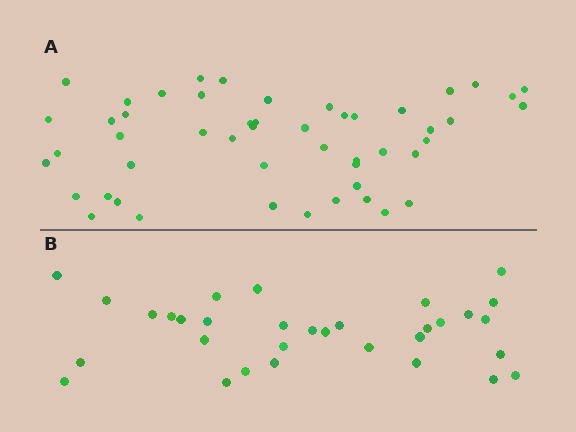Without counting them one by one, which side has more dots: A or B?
Region A (the top region) has more dots.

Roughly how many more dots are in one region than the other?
Region A has approximately 20 more dots than region B.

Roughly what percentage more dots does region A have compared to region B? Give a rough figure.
About 55% more.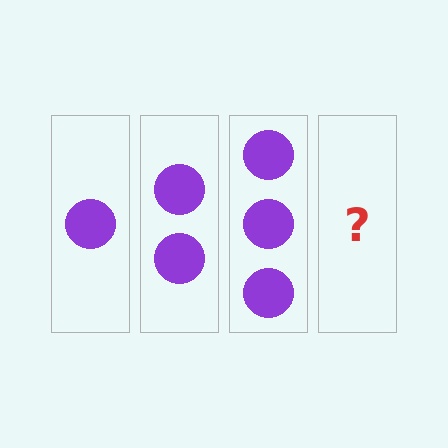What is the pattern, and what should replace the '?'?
The pattern is that each step adds one more circle. The '?' should be 4 circles.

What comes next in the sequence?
The next element should be 4 circles.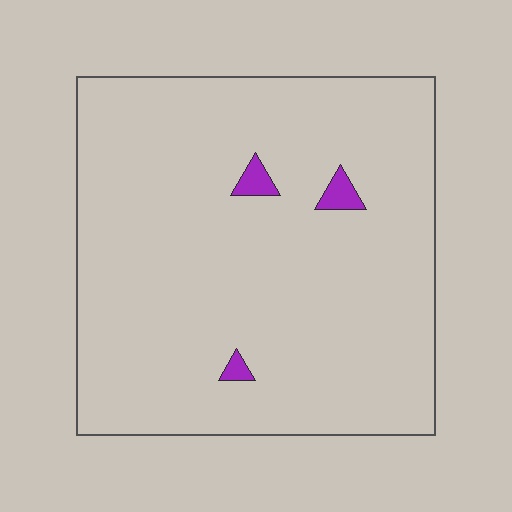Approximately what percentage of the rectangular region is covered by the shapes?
Approximately 0%.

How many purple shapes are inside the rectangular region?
3.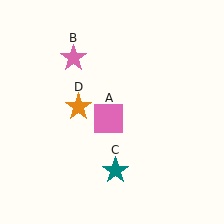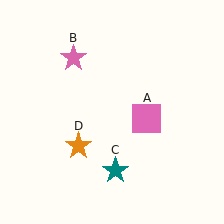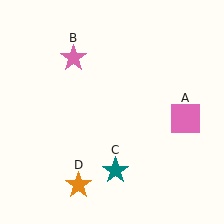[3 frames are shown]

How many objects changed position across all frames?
2 objects changed position: pink square (object A), orange star (object D).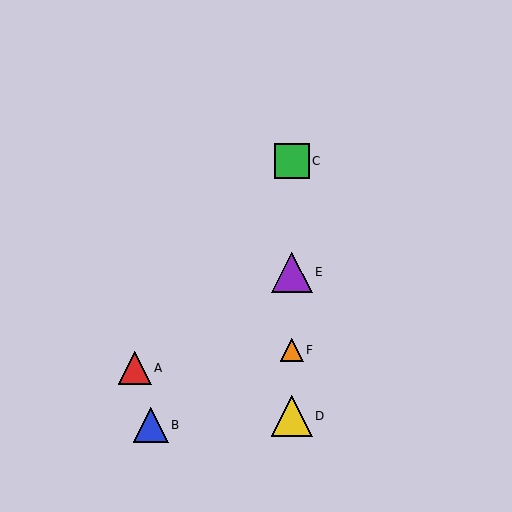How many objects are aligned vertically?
4 objects (C, D, E, F) are aligned vertically.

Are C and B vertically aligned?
No, C is at x≈292 and B is at x≈151.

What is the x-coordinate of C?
Object C is at x≈292.